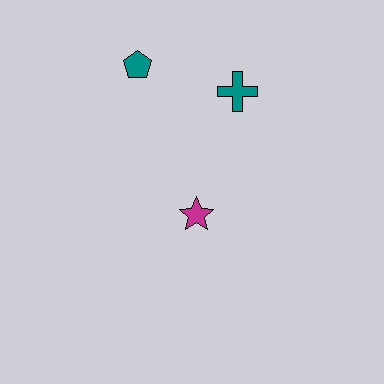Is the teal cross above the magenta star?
Yes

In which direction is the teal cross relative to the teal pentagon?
The teal cross is to the right of the teal pentagon.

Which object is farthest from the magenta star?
The teal pentagon is farthest from the magenta star.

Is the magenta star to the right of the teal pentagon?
Yes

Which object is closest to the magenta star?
The teal cross is closest to the magenta star.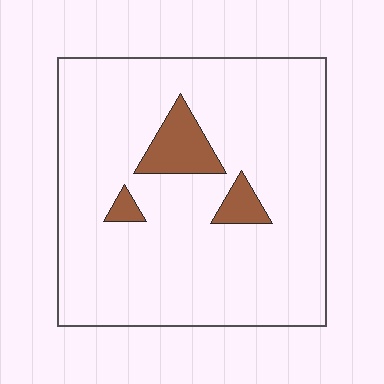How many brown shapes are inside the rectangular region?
3.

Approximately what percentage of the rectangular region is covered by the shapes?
Approximately 10%.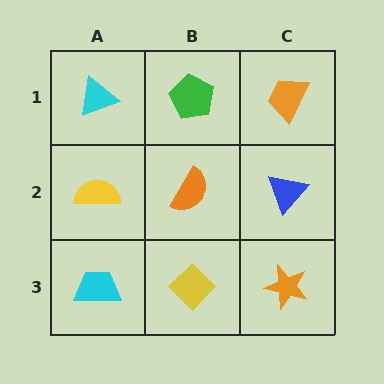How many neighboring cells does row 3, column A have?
2.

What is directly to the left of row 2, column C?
An orange semicircle.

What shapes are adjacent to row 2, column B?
A green pentagon (row 1, column B), a yellow diamond (row 3, column B), a yellow semicircle (row 2, column A), a blue triangle (row 2, column C).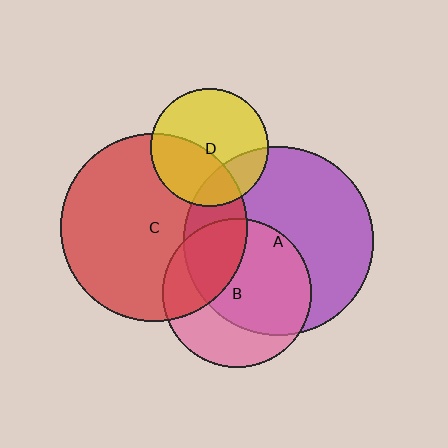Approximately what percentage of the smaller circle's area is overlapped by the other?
Approximately 20%.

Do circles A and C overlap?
Yes.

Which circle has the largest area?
Circle A (purple).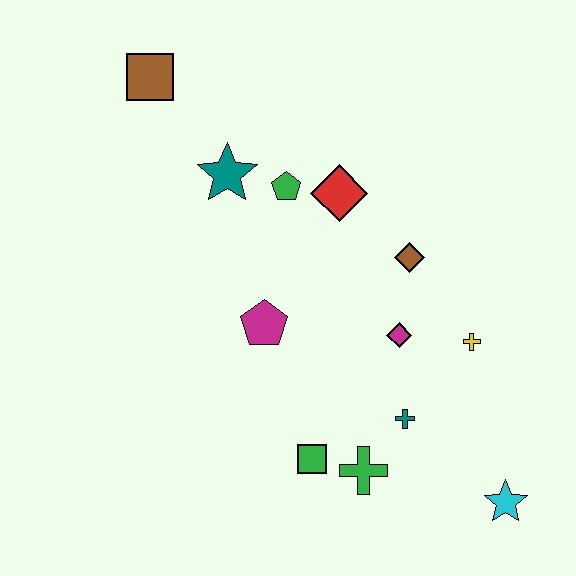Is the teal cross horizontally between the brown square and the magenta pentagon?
No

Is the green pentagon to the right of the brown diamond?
No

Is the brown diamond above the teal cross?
Yes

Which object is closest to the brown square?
The teal star is closest to the brown square.